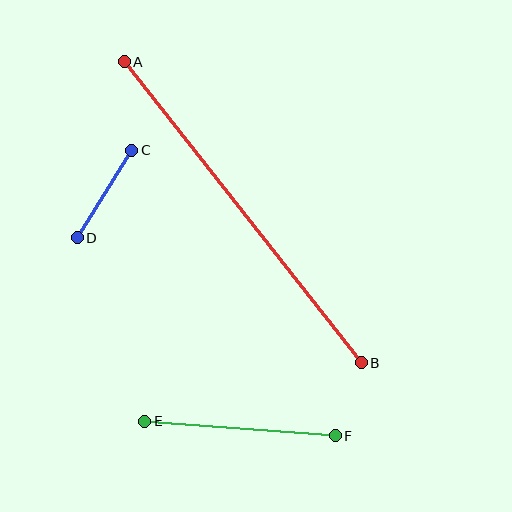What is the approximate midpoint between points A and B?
The midpoint is at approximately (243, 212) pixels.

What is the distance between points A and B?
The distance is approximately 383 pixels.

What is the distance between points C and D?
The distance is approximately 103 pixels.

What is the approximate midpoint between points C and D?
The midpoint is at approximately (104, 194) pixels.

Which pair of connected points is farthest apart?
Points A and B are farthest apart.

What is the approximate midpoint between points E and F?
The midpoint is at approximately (240, 428) pixels.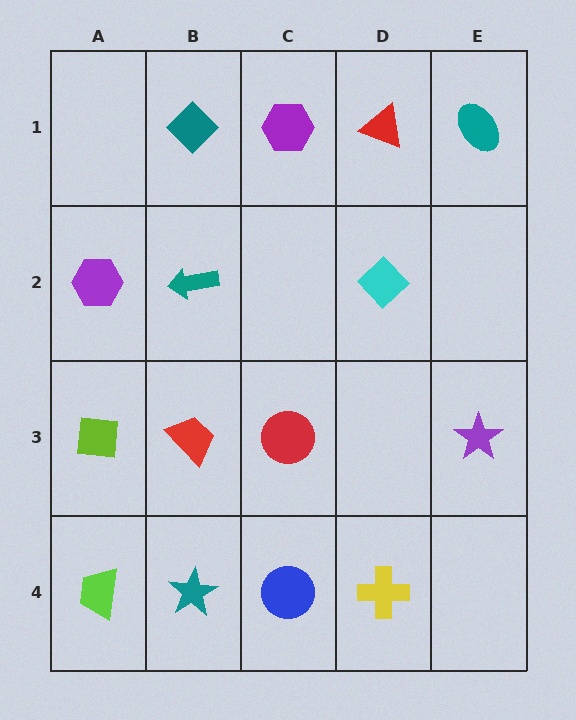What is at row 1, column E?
A teal ellipse.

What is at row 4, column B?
A teal star.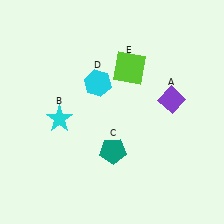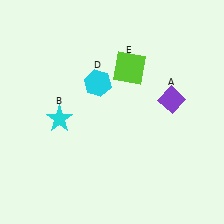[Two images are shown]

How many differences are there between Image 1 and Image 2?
There is 1 difference between the two images.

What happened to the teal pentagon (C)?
The teal pentagon (C) was removed in Image 2. It was in the bottom-right area of Image 1.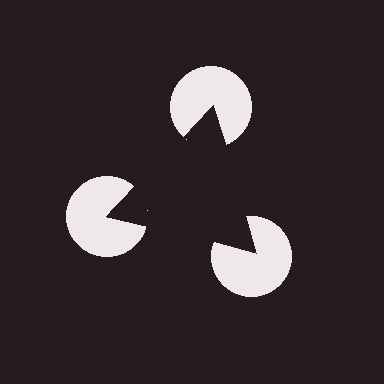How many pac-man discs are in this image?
There are 3 — one at each vertex of the illusory triangle.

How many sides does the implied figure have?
3 sides.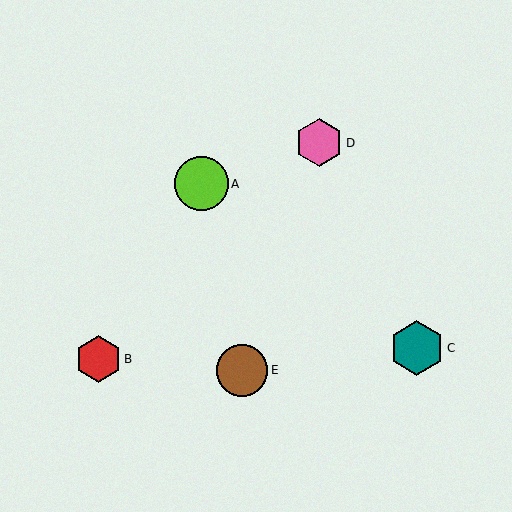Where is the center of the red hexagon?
The center of the red hexagon is at (98, 359).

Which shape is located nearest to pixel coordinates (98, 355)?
The red hexagon (labeled B) at (98, 359) is nearest to that location.